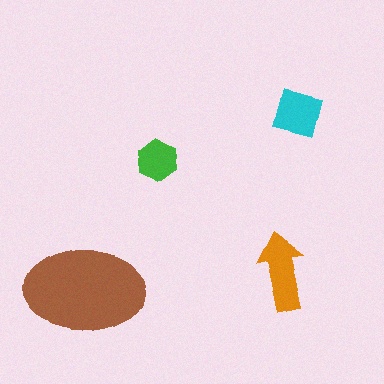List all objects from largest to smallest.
The brown ellipse, the orange arrow, the cyan square, the green hexagon.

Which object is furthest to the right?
The cyan square is rightmost.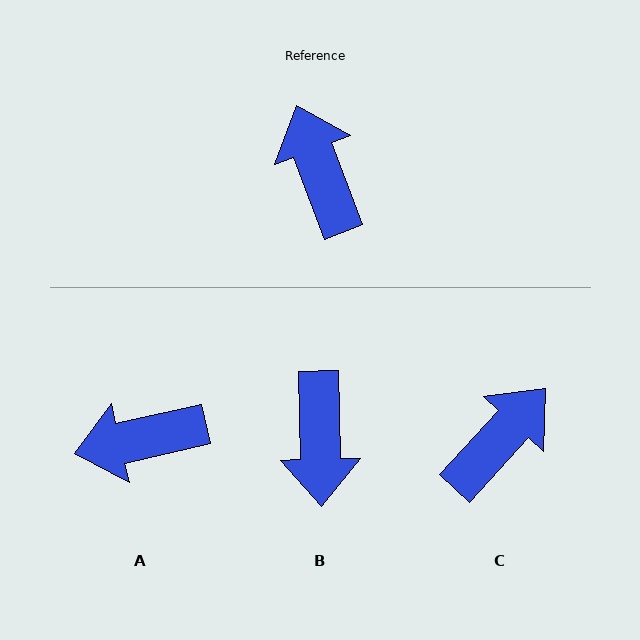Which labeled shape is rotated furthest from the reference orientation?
B, about 161 degrees away.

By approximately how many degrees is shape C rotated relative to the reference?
Approximately 63 degrees clockwise.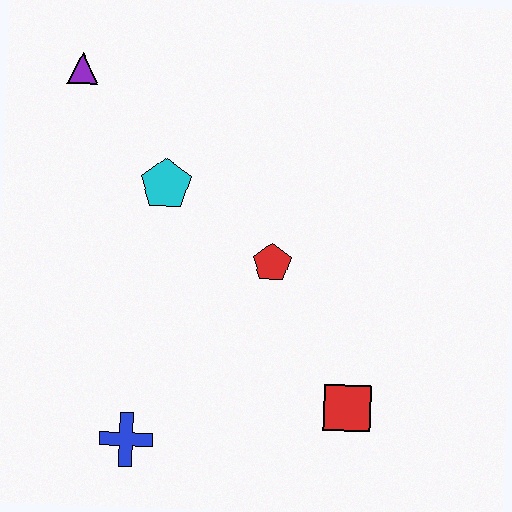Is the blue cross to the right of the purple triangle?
Yes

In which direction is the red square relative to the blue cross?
The red square is to the right of the blue cross.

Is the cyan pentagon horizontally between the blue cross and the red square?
Yes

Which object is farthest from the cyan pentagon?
The red square is farthest from the cyan pentagon.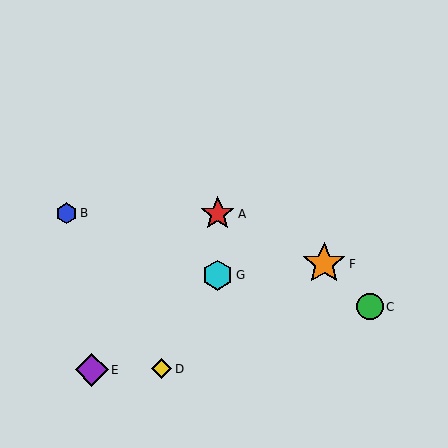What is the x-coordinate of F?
Object F is at x≈324.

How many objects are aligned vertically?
2 objects (A, G) are aligned vertically.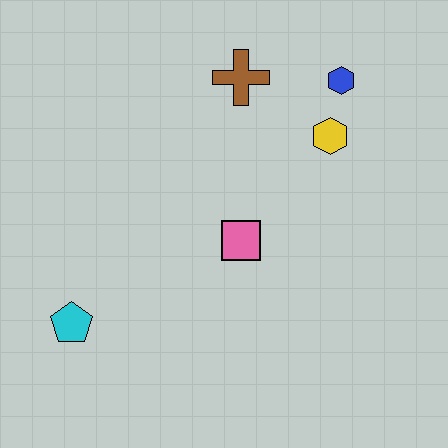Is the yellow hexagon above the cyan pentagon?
Yes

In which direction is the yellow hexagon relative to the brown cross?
The yellow hexagon is to the right of the brown cross.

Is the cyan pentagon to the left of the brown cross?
Yes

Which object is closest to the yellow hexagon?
The blue hexagon is closest to the yellow hexagon.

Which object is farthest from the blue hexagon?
The cyan pentagon is farthest from the blue hexagon.